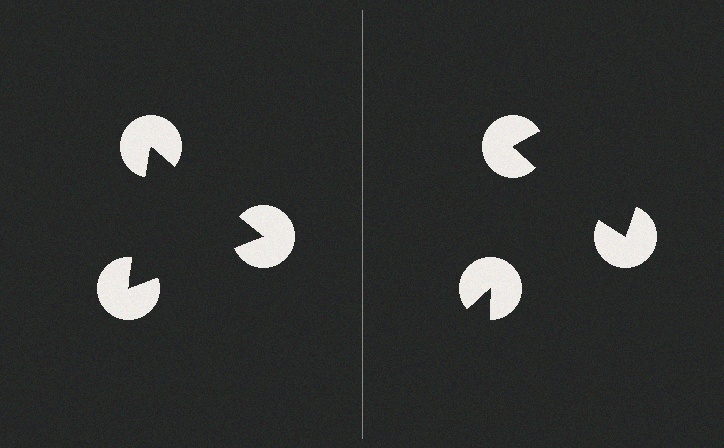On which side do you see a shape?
An illusory triangle appears on the left side. On the right side the wedge cuts are rotated, so no coherent shape forms.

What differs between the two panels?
The pac-man discs are positioned identically on both sides; only the wedge orientations differ. On the left they align to a triangle; on the right they are misaligned.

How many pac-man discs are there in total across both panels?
6 — 3 on each side.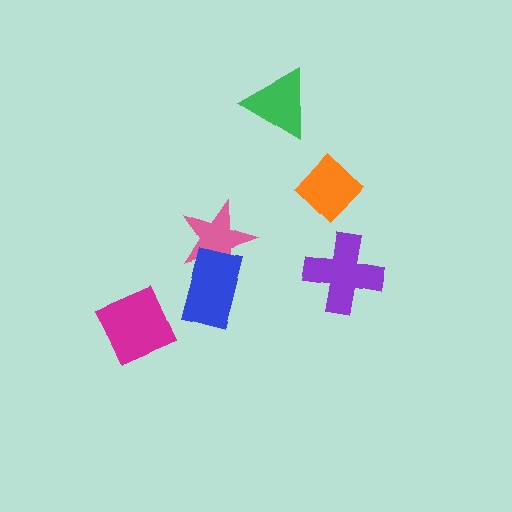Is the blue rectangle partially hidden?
No, no other shape covers it.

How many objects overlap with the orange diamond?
0 objects overlap with the orange diamond.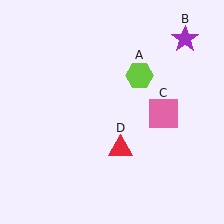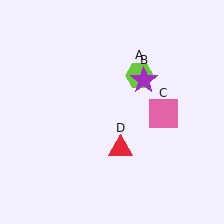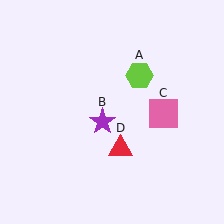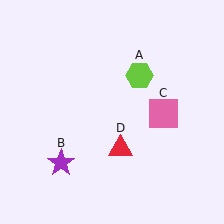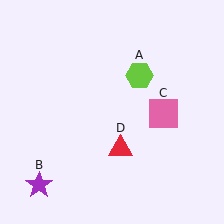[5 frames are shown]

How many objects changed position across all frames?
1 object changed position: purple star (object B).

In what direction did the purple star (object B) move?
The purple star (object B) moved down and to the left.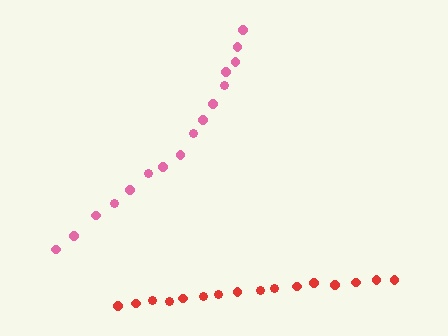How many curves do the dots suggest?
There are 2 distinct paths.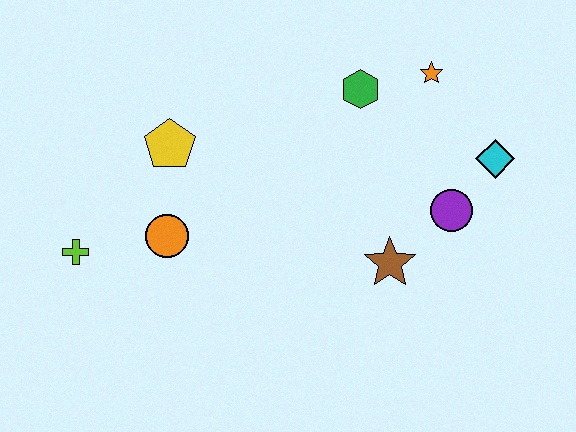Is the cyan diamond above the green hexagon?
No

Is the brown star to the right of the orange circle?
Yes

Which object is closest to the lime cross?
The orange circle is closest to the lime cross.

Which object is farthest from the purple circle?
The lime cross is farthest from the purple circle.